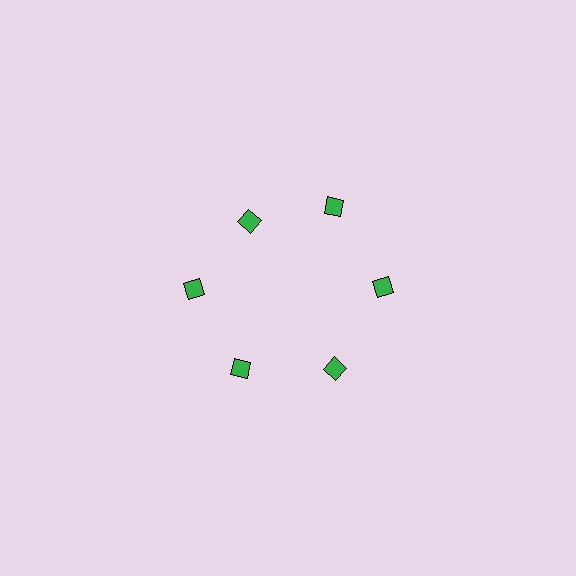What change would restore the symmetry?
The symmetry would be restored by moving it outward, back onto the ring so that all 6 diamonds sit at equal angles and equal distance from the center.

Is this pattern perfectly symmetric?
No. The 6 green diamonds are arranged in a ring, but one element near the 11 o'clock position is pulled inward toward the center, breaking the 6-fold rotational symmetry.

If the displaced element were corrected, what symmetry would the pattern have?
It would have 6-fold rotational symmetry — the pattern would map onto itself every 60 degrees.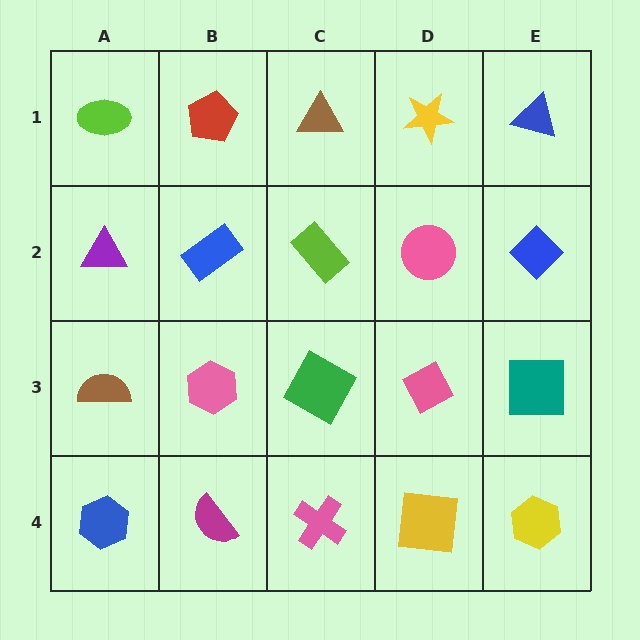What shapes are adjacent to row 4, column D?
A pink diamond (row 3, column D), a pink cross (row 4, column C), a yellow hexagon (row 4, column E).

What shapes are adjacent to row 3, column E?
A blue diamond (row 2, column E), a yellow hexagon (row 4, column E), a pink diamond (row 3, column D).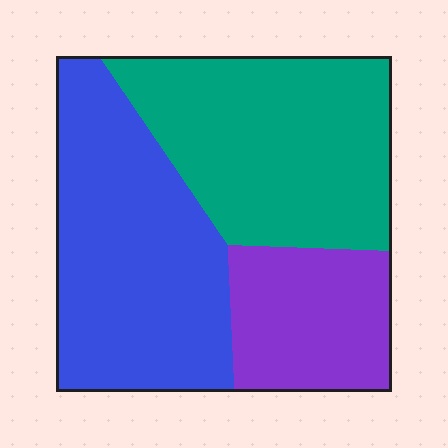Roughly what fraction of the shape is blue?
Blue takes up about two fifths (2/5) of the shape.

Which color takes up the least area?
Purple, at roughly 20%.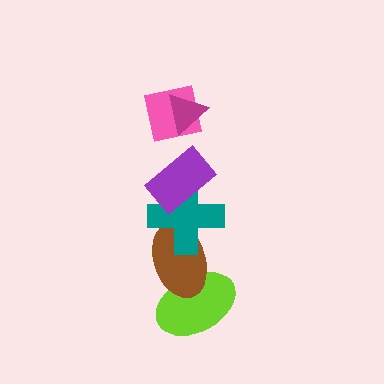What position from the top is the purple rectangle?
The purple rectangle is 3rd from the top.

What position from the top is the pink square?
The pink square is 2nd from the top.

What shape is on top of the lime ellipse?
The brown ellipse is on top of the lime ellipse.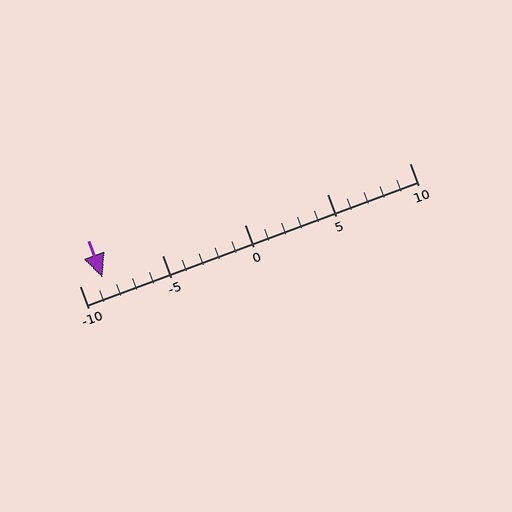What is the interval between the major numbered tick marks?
The major tick marks are spaced 5 units apart.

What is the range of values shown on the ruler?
The ruler shows values from -10 to 10.